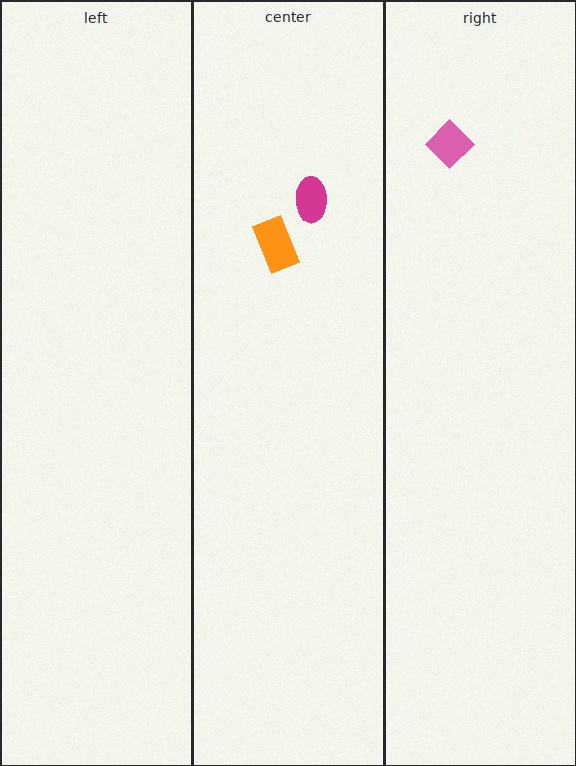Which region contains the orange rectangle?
The center region.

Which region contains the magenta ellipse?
The center region.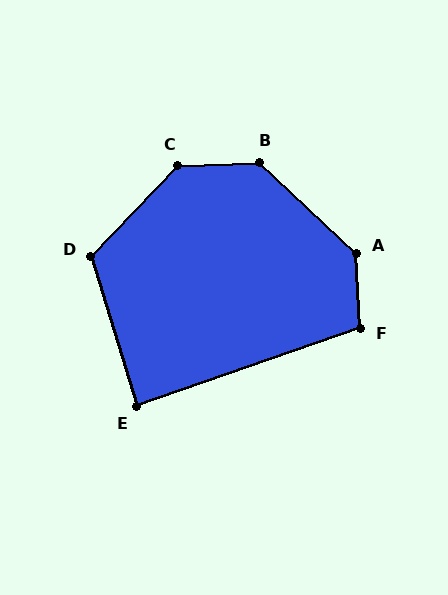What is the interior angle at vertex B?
Approximately 135 degrees (obtuse).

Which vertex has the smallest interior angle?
E, at approximately 88 degrees.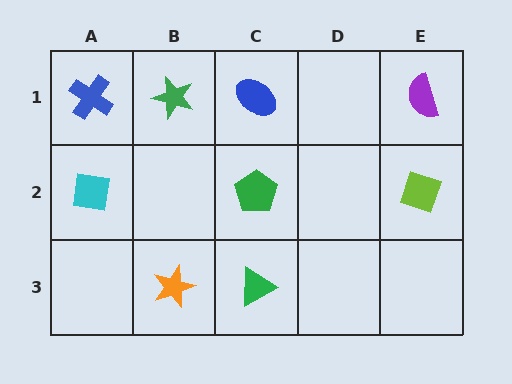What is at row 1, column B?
A green star.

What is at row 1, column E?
A purple semicircle.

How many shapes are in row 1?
4 shapes.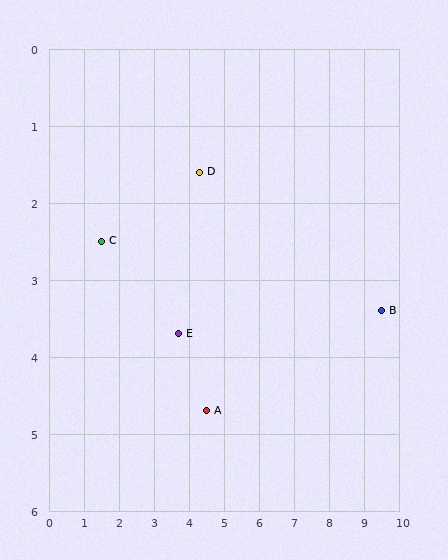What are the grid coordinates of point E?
Point E is at approximately (3.7, 3.7).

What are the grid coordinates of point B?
Point B is at approximately (9.5, 3.4).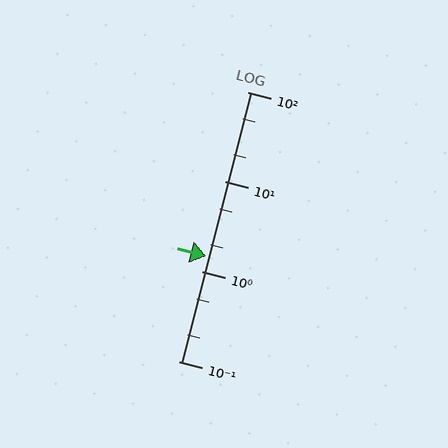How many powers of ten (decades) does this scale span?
The scale spans 3 decades, from 0.1 to 100.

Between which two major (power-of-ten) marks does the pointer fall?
The pointer is between 1 and 10.